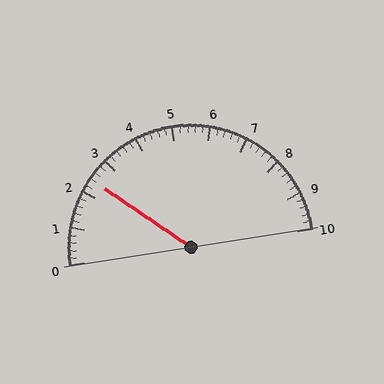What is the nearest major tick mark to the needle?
The nearest major tick mark is 2.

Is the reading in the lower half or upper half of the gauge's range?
The reading is in the lower half of the range (0 to 10).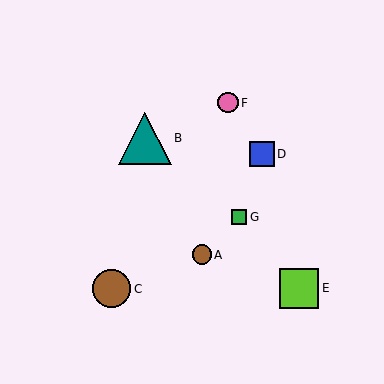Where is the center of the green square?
The center of the green square is at (239, 217).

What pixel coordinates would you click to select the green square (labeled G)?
Click at (239, 217) to select the green square G.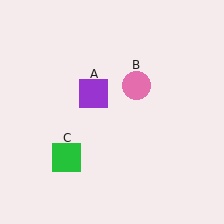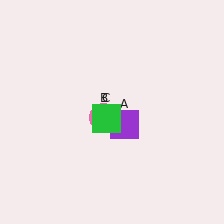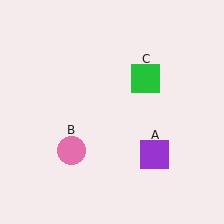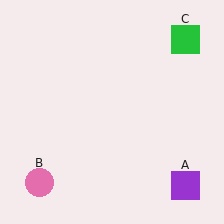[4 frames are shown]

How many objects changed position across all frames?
3 objects changed position: purple square (object A), pink circle (object B), green square (object C).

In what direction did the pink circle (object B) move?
The pink circle (object B) moved down and to the left.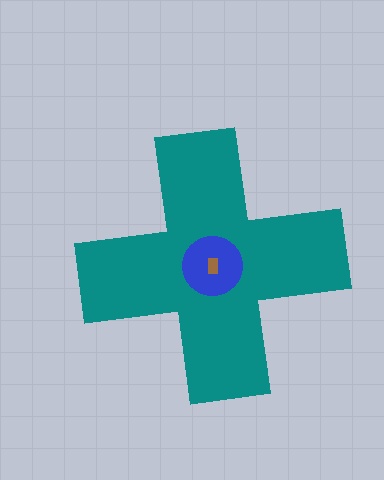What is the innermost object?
The brown rectangle.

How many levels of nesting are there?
3.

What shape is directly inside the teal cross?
The blue circle.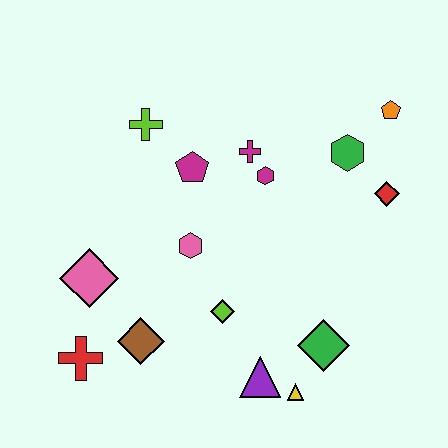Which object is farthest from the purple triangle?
The orange pentagon is farthest from the purple triangle.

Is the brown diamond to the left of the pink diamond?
No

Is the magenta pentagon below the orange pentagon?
Yes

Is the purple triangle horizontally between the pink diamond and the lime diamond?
No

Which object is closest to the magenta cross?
The magenta hexagon is closest to the magenta cross.